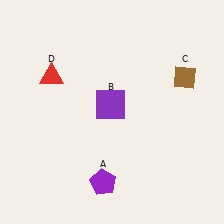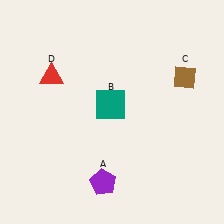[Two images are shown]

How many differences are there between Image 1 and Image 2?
There is 1 difference between the two images.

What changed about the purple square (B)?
In Image 1, B is purple. In Image 2, it changed to teal.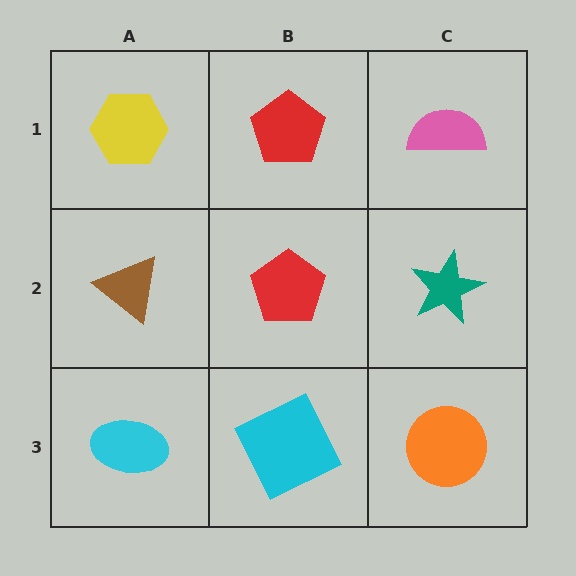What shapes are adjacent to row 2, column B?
A red pentagon (row 1, column B), a cyan square (row 3, column B), a brown triangle (row 2, column A), a teal star (row 2, column C).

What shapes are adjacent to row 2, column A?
A yellow hexagon (row 1, column A), a cyan ellipse (row 3, column A), a red pentagon (row 2, column B).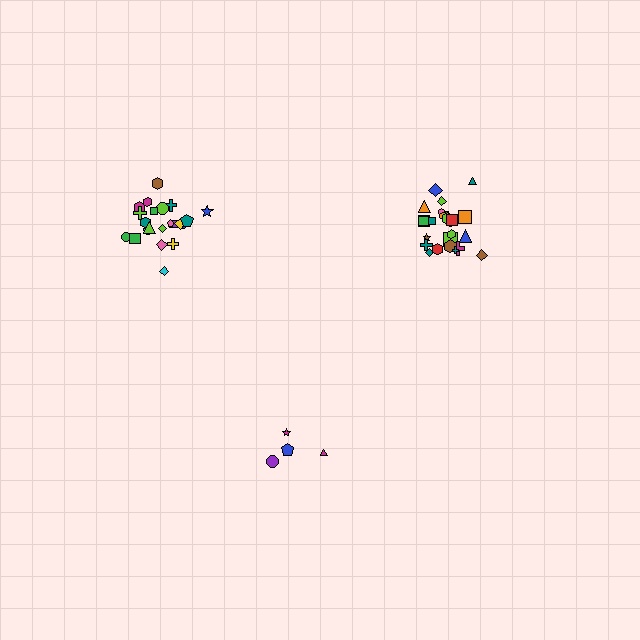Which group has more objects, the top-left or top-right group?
The top-right group.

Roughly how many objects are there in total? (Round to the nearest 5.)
Roughly 50 objects in total.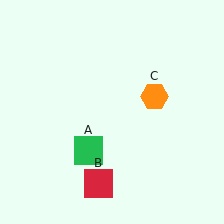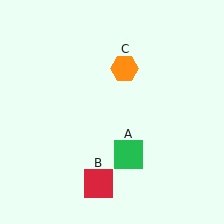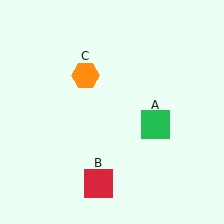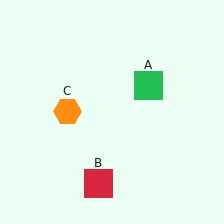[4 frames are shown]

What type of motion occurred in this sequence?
The green square (object A), orange hexagon (object C) rotated counterclockwise around the center of the scene.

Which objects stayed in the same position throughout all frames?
Red square (object B) remained stationary.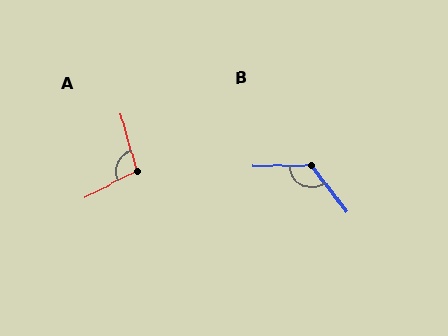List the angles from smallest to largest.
A (101°), B (128°).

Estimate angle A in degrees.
Approximately 101 degrees.